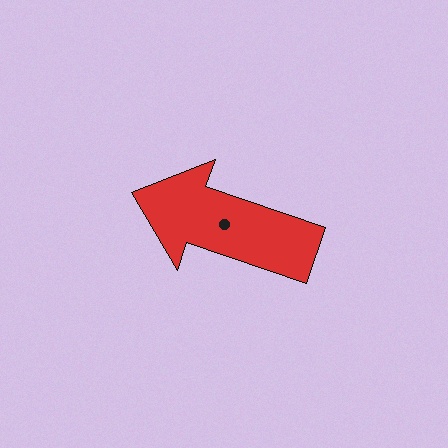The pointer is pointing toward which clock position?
Roughly 10 o'clock.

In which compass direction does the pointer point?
West.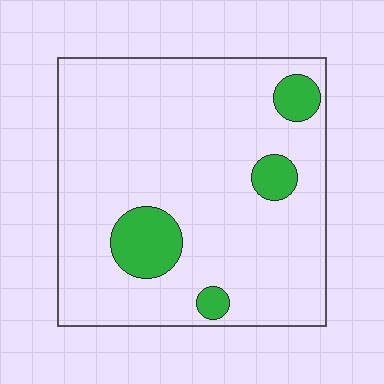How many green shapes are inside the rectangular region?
4.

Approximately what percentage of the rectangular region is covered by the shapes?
Approximately 10%.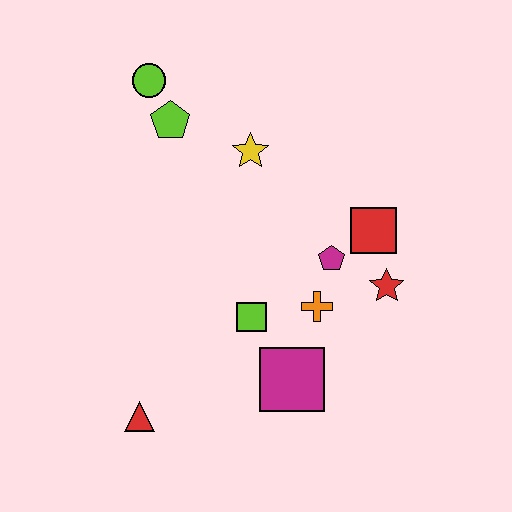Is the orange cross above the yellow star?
No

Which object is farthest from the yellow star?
The red triangle is farthest from the yellow star.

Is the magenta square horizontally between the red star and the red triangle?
Yes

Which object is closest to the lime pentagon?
The lime circle is closest to the lime pentagon.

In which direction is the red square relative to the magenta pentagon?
The red square is to the right of the magenta pentagon.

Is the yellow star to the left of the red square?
Yes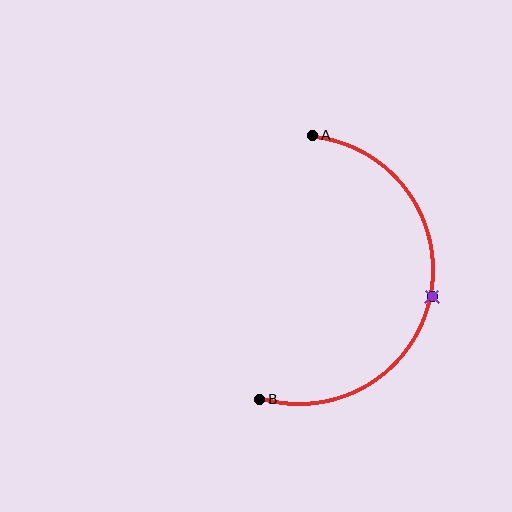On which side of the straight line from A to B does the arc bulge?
The arc bulges to the right of the straight line connecting A and B.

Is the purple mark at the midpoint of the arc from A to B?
Yes. The purple mark lies on the arc at equal arc-length from both A and B — it is the arc midpoint.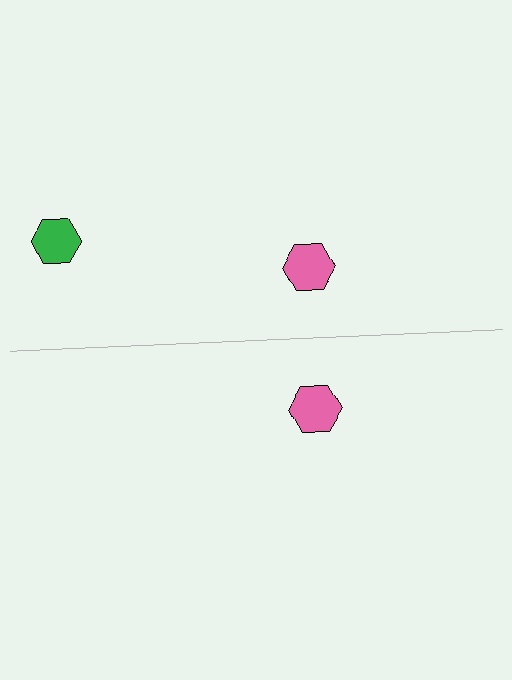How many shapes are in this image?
There are 3 shapes in this image.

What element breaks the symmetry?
A green hexagon is missing from the bottom side.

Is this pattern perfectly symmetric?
No, the pattern is not perfectly symmetric. A green hexagon is missing from the bottom side.